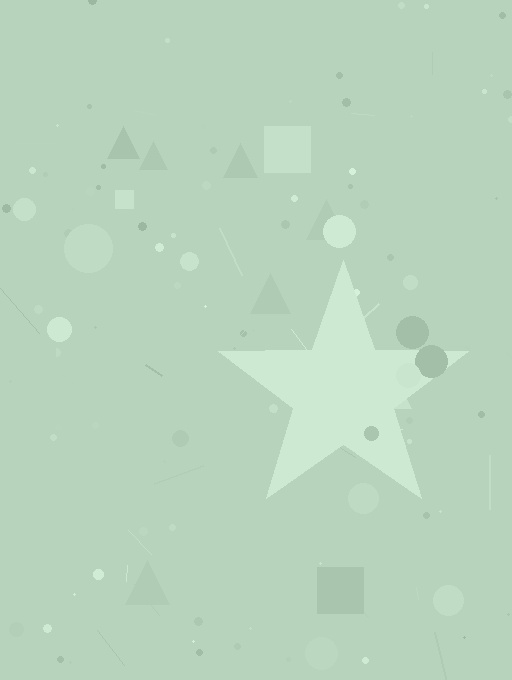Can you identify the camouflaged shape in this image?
The camouflaged shape is a star.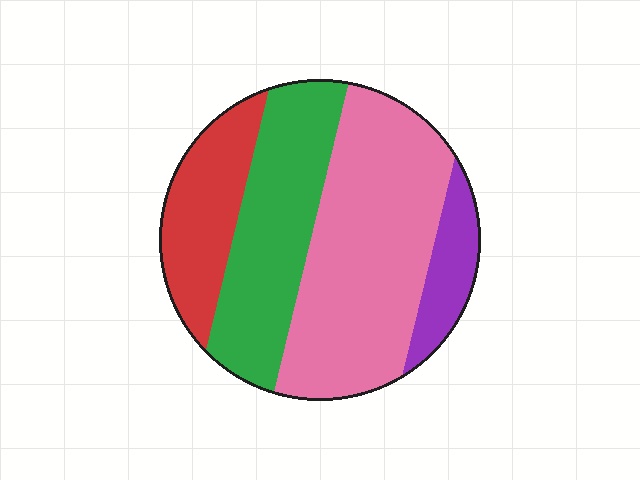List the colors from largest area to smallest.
From largest to smallest: pink, green, red, purple.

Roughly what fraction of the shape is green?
Green covers around 30% of the shape.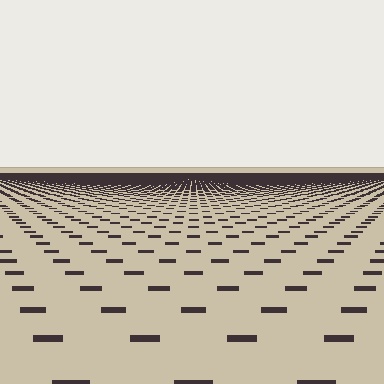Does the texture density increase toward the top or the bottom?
Density increases toward the top.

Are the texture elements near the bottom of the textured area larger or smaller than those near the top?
Larger. Near the bottom, elements are closer to the viewer and appear at a bigger on-screen size.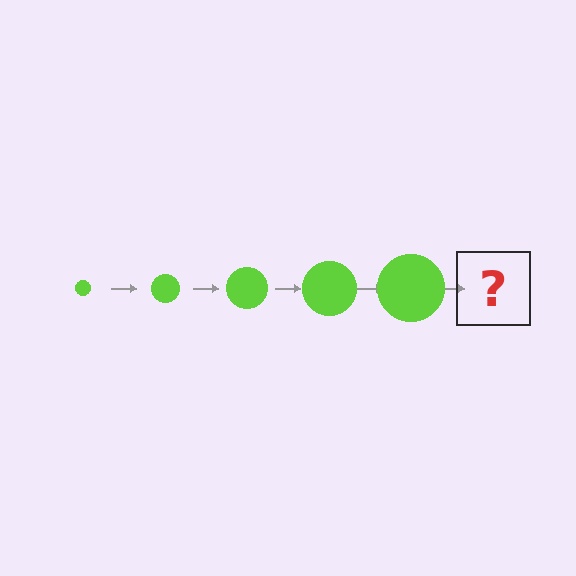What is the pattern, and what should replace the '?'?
The pattern is that the circle gets progressively larger each step. The '?' should be a lime circle, larger than the previous one.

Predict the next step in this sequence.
The next step is a lime circle, larger than the previous one.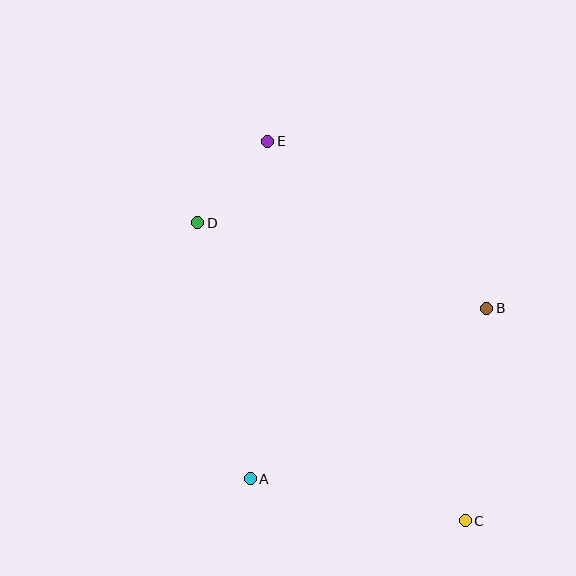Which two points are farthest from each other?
Points C and E are farthest from each other.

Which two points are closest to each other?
Points D and E are closest to each other.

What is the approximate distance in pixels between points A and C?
The distance between A and C is approximately 219 pixels.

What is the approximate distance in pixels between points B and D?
The distance between B and D is approximately 302 pixels.